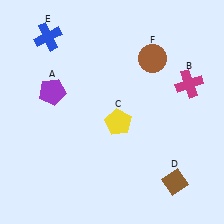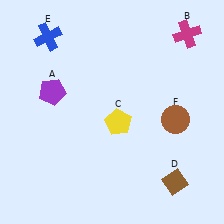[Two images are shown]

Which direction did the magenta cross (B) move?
The magenta cross (B) moved up.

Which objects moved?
The objects that moved are: the magenta cross (B), the brown circle (F).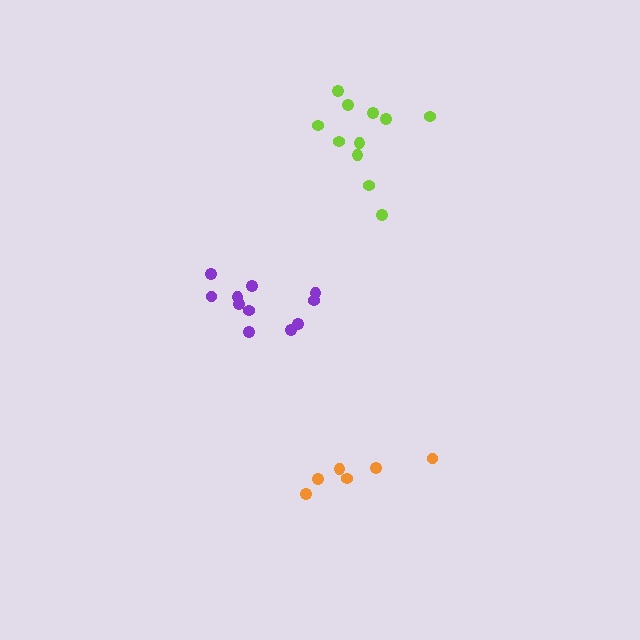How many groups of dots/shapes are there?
There are 3 groups.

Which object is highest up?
The lime cluster is topmost.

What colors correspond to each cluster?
The clusters are colored: purple, orange, lime.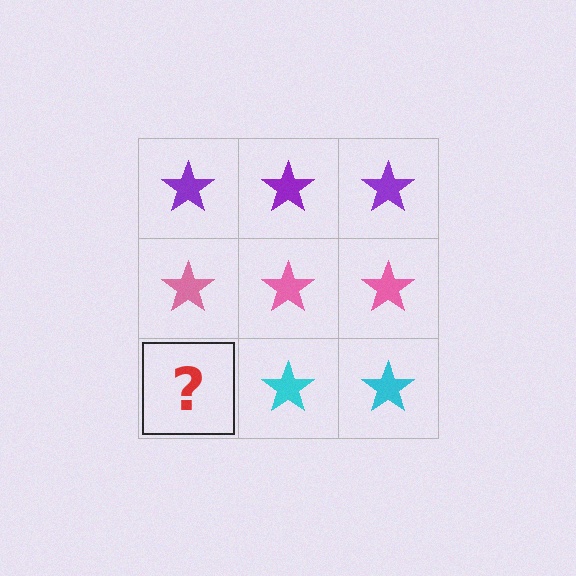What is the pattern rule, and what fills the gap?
The rule is that each row has a consistent color. The gap should be filled with a cyan star.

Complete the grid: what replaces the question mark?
The question mark should be replaced with a cyan star.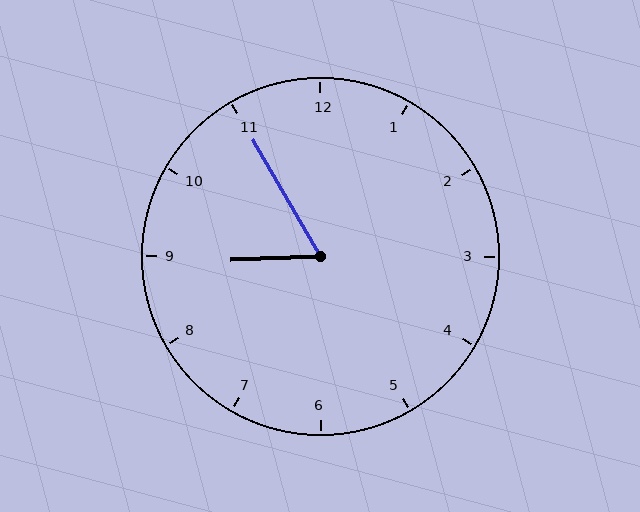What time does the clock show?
8:55.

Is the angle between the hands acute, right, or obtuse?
It is acute.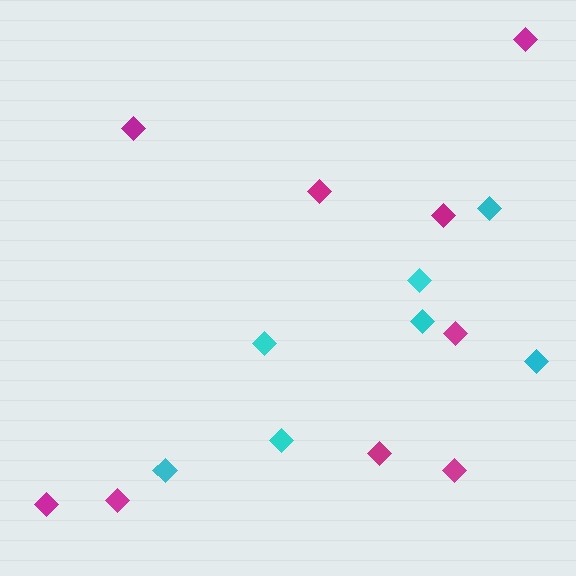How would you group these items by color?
There are 2 groups: one group of magenta diamonds (9) and one group of cyan diamonds (7).